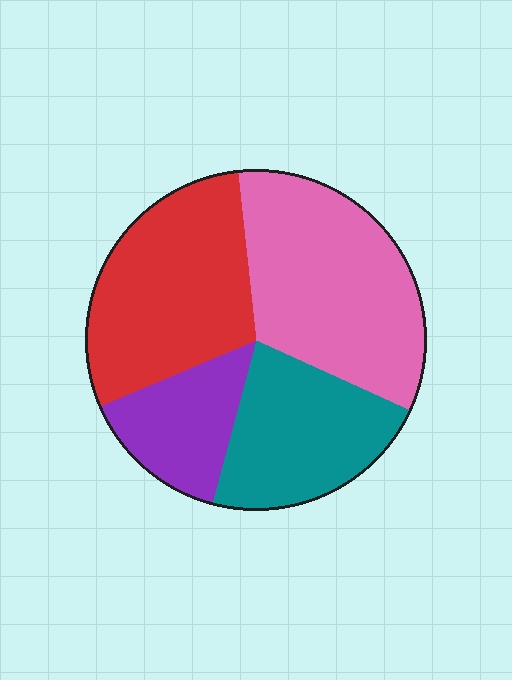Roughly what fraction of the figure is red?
Red takes up about one third (1/3) of the figure.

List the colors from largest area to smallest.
From largest to smallest: pink, red, teal, purple.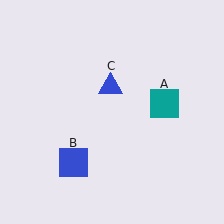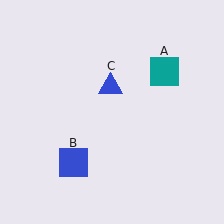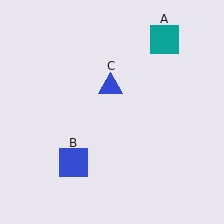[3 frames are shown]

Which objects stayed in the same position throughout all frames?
Blue square (object B) and blue triangle (object C) remained stationary.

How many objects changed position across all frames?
1 object changed position: teal square (object A).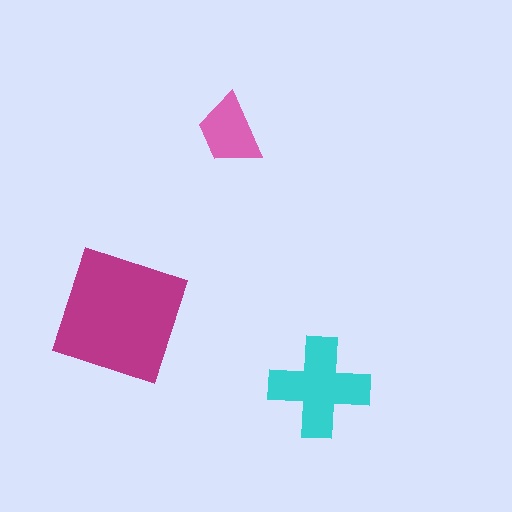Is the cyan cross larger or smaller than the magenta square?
Smaller.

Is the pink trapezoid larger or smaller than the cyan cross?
Smaller.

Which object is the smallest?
The pink trapezoid.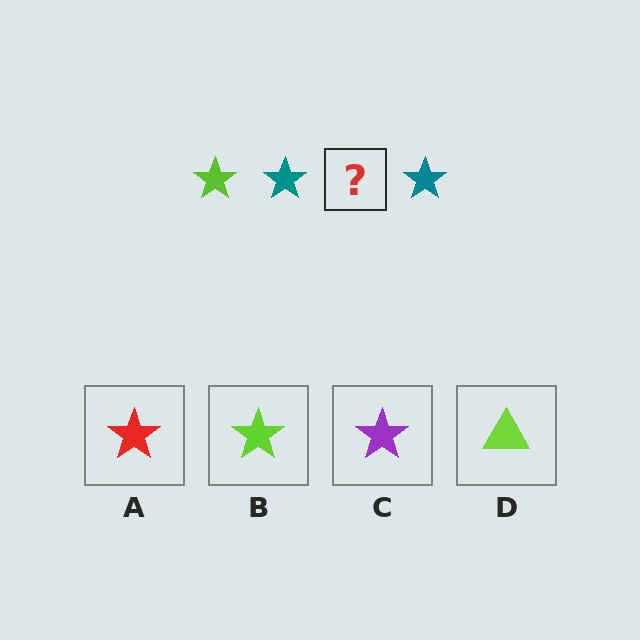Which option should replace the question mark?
Option B.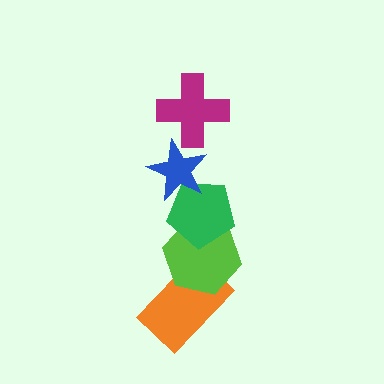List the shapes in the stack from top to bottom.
From top to bottom: the magenta cross, the blue star, the green pentagon, the lime hexagon, the orange rectangle.